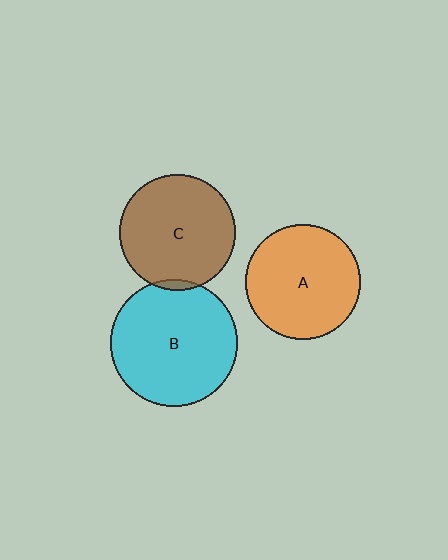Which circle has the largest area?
Circle B (cyan).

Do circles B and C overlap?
Yes.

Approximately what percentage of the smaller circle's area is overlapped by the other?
Approximately 5%.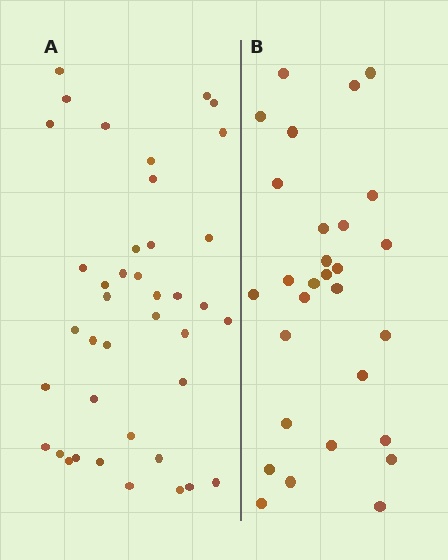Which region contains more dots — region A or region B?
Region A (the left region) has more dots.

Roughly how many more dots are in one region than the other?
Region A has roughly 12 or so more dots than region B.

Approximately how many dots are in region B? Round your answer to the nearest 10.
About 30 dots. (The exact count is 29, which rounds to 30.)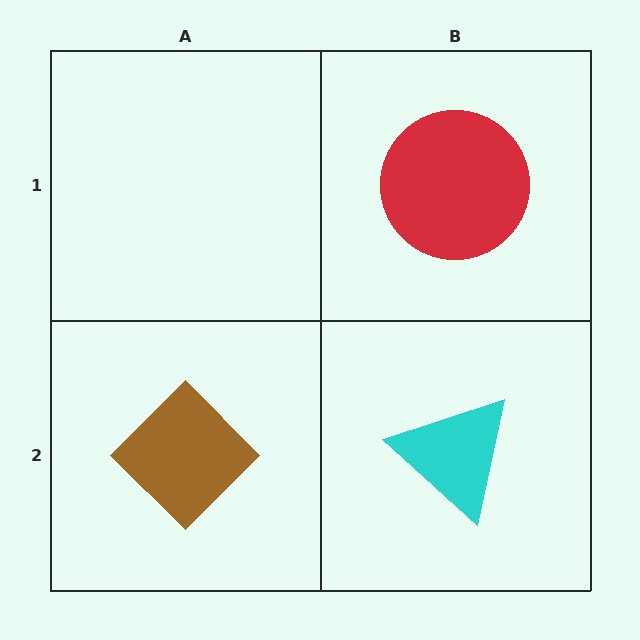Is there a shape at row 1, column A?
No, that cell is empty.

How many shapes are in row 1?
1 shape.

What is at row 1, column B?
A red circle.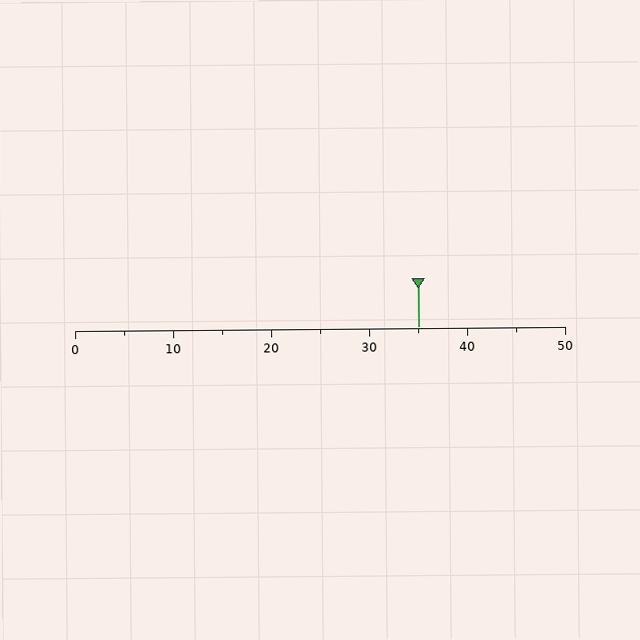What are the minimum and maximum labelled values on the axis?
The axis runs from 0 to 50.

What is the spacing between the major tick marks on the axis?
The major ticks are spaced 10 apart.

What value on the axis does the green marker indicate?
The marker indicates approximately 35.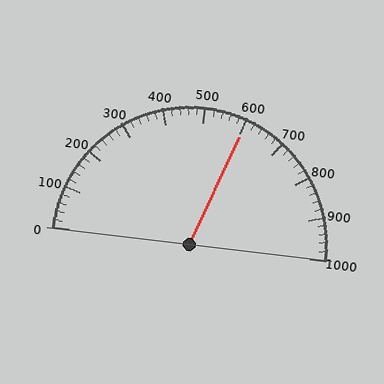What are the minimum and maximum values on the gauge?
The gauge ranges from 0 to 1000.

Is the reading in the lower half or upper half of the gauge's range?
The reading is in the upper half of the range (0 to 1000).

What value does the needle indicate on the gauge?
The needle indicates approximately 600.